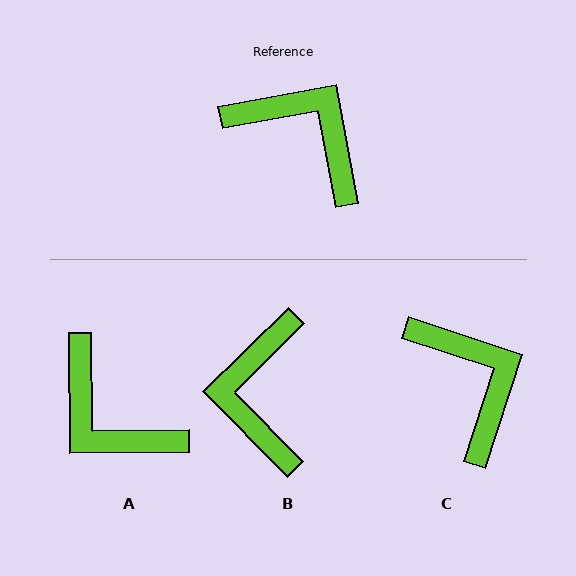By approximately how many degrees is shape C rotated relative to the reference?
Approximately 28 degrees clockwise.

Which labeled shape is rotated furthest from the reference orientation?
A, about 170 degrees away.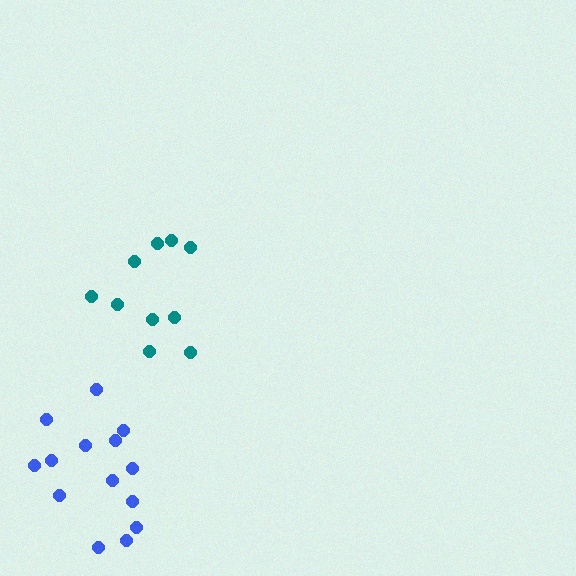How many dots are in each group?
Group 1: 14 dots, Group 2: 10 dots (24 total).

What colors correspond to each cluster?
The clusters are colored: blue, teal.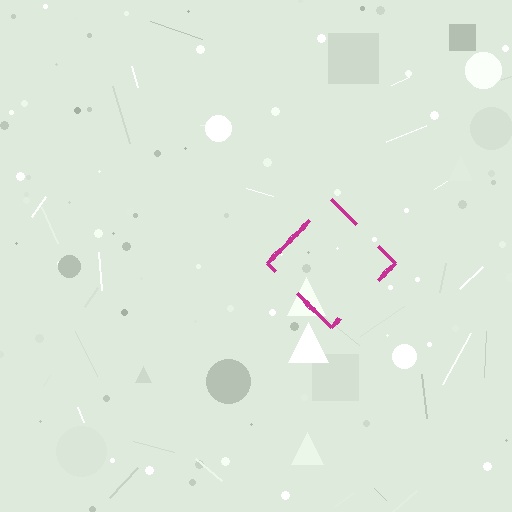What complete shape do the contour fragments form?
The contour fragments form a diamond.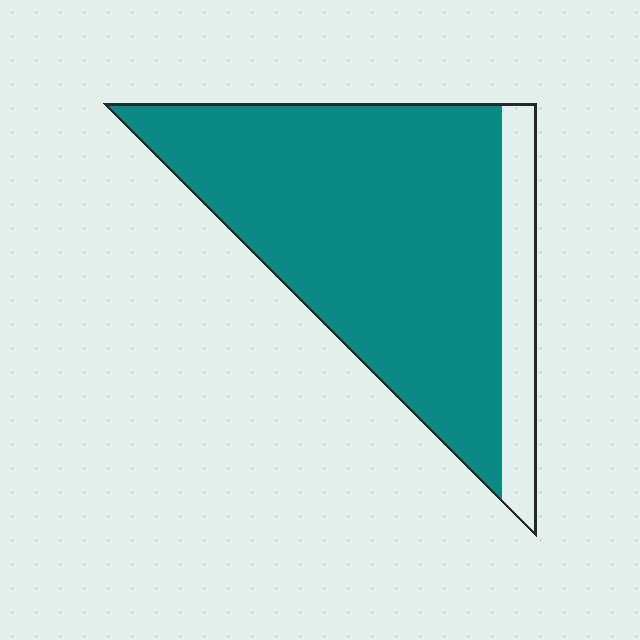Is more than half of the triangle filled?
Yes.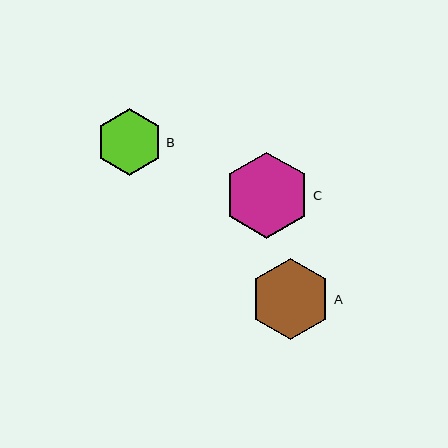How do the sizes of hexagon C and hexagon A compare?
Hexagon C and hexagon A are approximately the same size.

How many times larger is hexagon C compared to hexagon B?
Hexagon C is approximately 1.3 times the size of hexagon B.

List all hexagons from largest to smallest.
From largest to smallest: C, A, B.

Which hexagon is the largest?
Hexagon C is the largest with a size of approximately 86 pixels.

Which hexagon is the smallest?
Hexagon B is the smallest with a size of approximately 66 pixels.